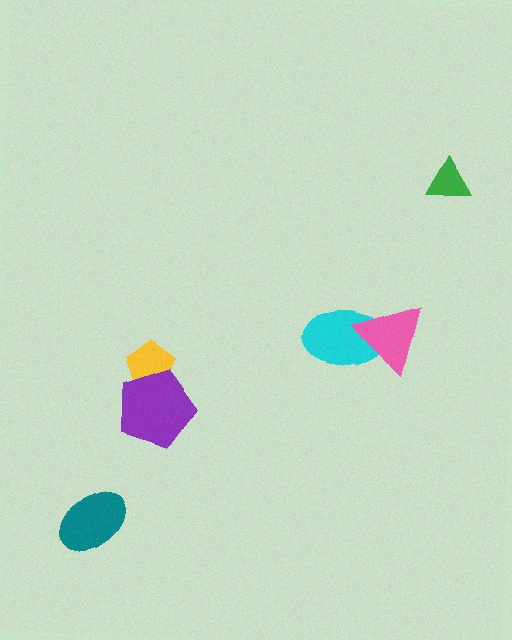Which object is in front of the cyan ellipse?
The pink triangle is in front of the cyan ellipse.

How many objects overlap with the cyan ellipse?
1 object overlaps with the cyan ellipse.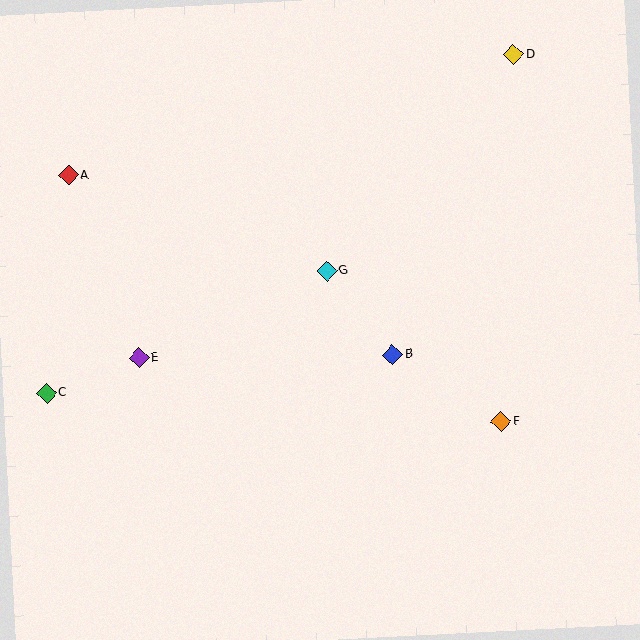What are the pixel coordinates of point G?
Point G is at (327, 271).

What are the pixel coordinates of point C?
Point C is at (47, 393).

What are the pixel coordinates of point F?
Point F is at (501, 422).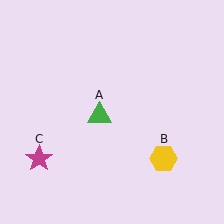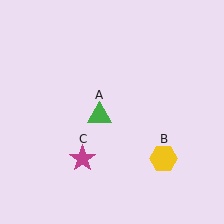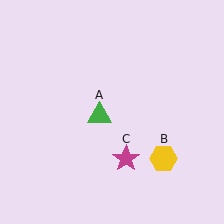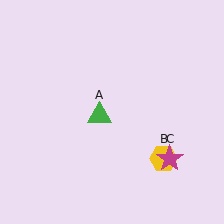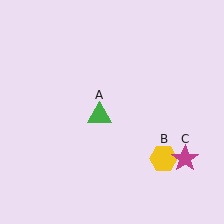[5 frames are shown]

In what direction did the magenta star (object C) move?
The magenta star (object C) moved right.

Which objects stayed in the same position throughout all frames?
Green triangle (object A) and yellow hexagon (object B) remained stationary.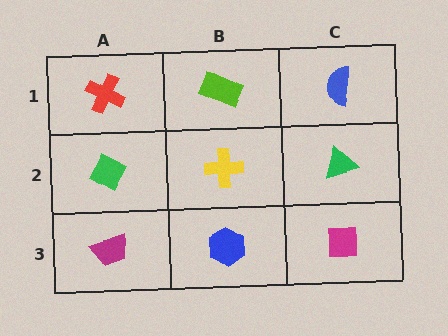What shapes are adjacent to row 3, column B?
A yellow cross (row 2, column B), a magenta trapezoid (row 3, column A), a magenta square (row 3, column C).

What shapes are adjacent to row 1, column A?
A green diamond (row 2, column A), a lime rectangle (row 1, column B).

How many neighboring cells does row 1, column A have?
2.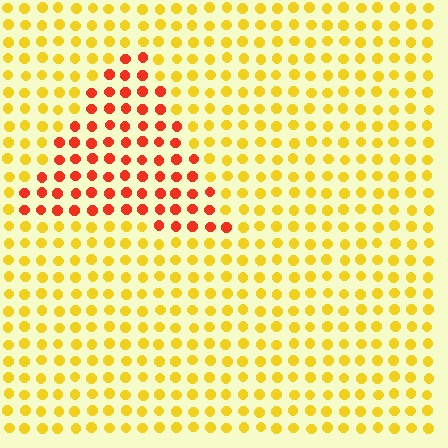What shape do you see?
I see a triangle.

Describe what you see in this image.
The image is filled with small yellow elements in a uniform arrangement. A triangle-shaped region is visible where the elements are tinted to a slightly different hue, forming a subtle color boundary.